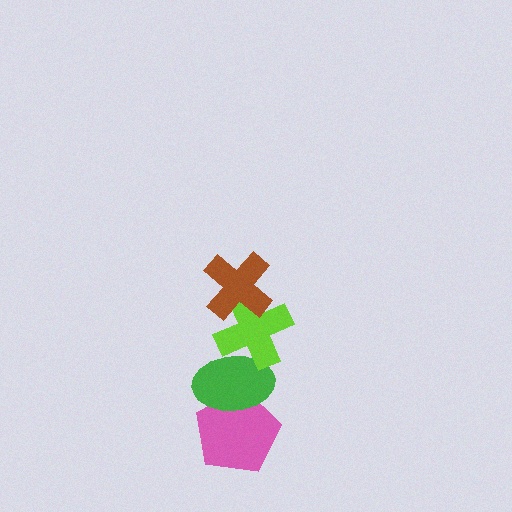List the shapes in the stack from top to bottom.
From top to bottom: the brown cross, the lime cross, the green ellipse, the pink pentagon.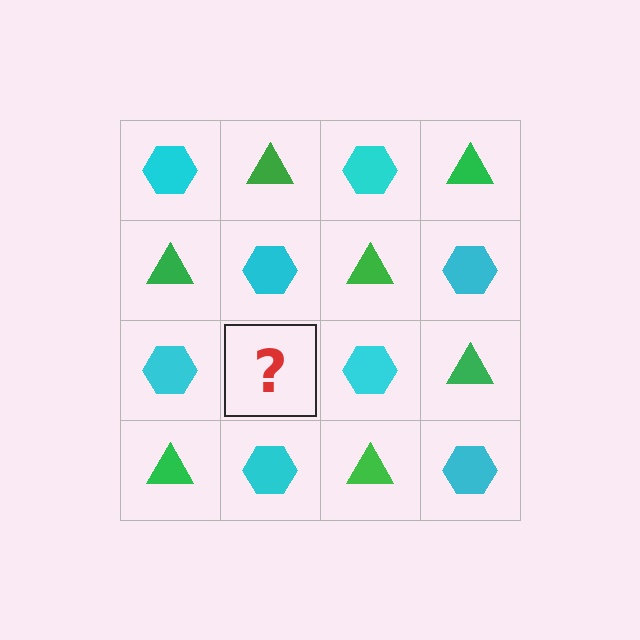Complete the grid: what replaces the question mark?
The question mark should be replaced with a green triangle.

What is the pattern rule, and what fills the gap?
The rule is that it alternates cyan hexagon and green triangle in a checkerboard pattern. The gap should be filled with a green triangle.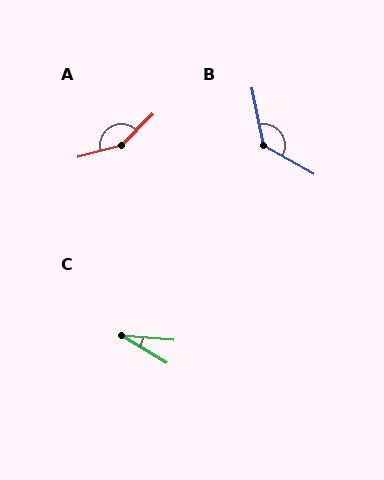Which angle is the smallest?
C, at approximately 26 degrees.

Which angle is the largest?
A, at approximately 149 degrees.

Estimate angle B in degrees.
Approximately 131 degrees.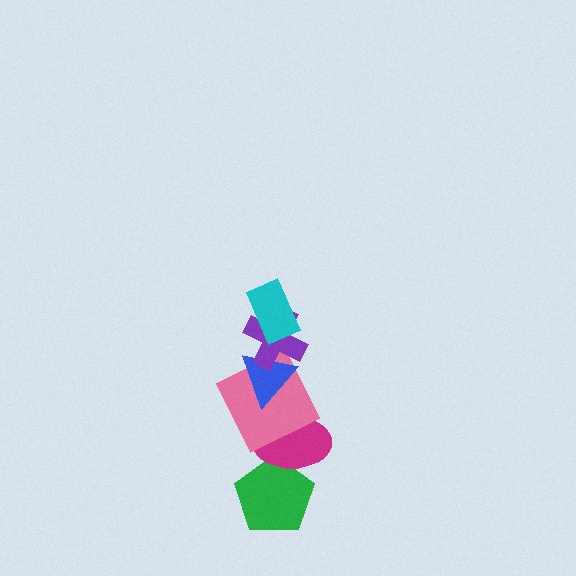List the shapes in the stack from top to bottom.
From top to bottom: the cyan rectangle, the purple cross, the blue triangle, the pink square, the magenta ellipse, the green pentagon.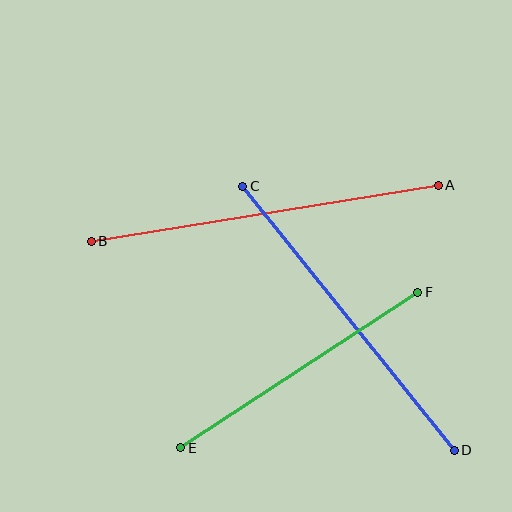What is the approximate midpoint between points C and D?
The midpoint is at approximately (349, 318) pixels.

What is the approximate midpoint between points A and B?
The midpoint is at approximately (265, 213) pixels.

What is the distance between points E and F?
The distance is approximately 283 pixels.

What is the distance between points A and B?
The distance is approximately 352 pixels.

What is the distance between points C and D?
The distance is approximately 338 pixels.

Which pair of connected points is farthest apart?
Points A and B are farthest apart.